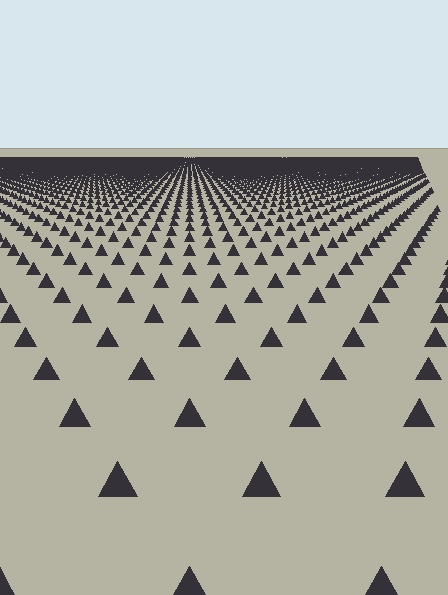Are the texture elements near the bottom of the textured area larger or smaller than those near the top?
Larger. Near the bottom, elements are closer to the viewer and appear at a bigger on-screen size.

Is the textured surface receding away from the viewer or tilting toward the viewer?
The surface is receding away from the viewer. Texture elements get smaller and denser toward the top.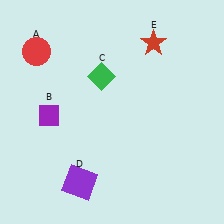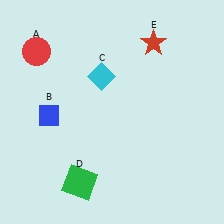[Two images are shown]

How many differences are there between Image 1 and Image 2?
There are 3 differences between the two images.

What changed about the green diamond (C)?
In Image 1, C is green. In Image 2, it changed to cyan.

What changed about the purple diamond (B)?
In Image 1, B is purple. In Image 2, it changed to blue.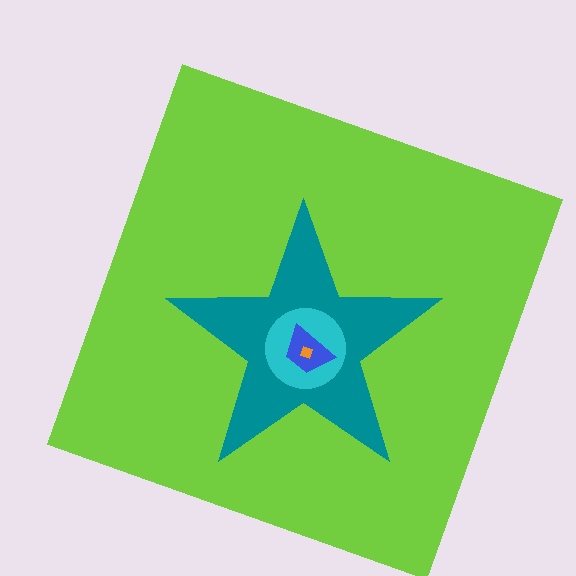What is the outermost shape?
The lime square.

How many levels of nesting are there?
5.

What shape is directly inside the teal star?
The cyan circle.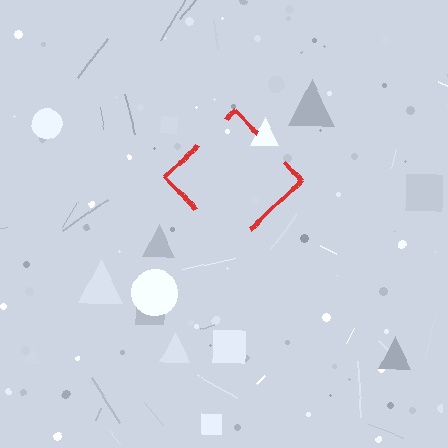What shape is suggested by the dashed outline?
The dashed outline suggests a diamond.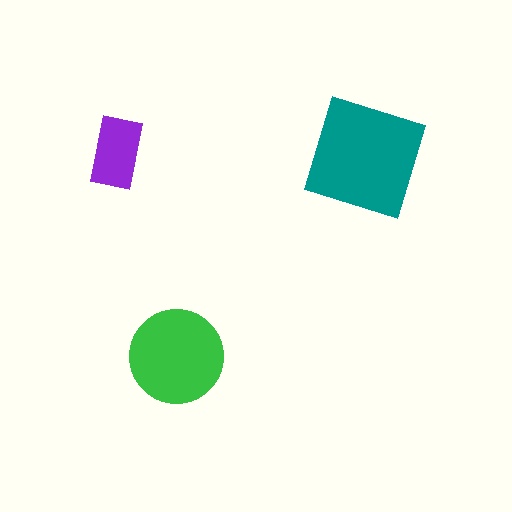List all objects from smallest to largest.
The purple rectangle, the green circle, the teal square.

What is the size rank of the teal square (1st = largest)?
1st.